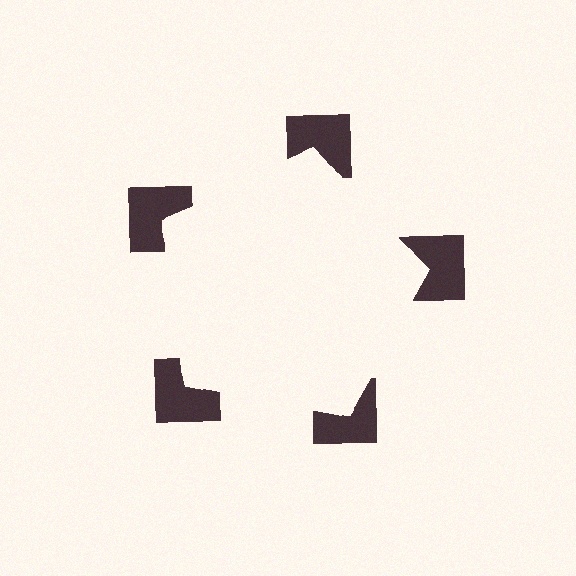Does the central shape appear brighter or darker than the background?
It typically appears slightly brighter than the background, even though no actual brightness change is drawn.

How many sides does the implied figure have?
5 sides.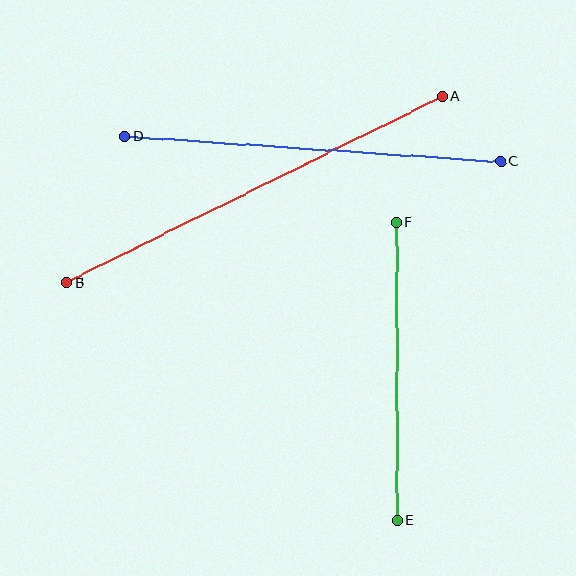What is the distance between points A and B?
The distance is approximately 419 pixels.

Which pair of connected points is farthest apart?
Points A and B are farthest apart.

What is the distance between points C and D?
The distance is approximately 376 pixels.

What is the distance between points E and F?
The distance is approximately 298 pixels.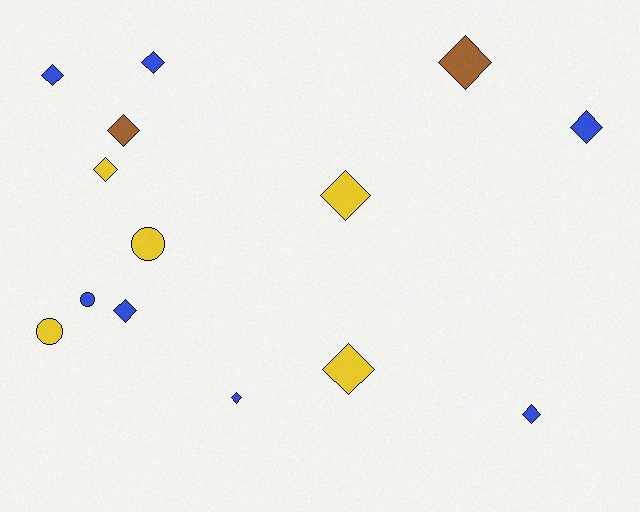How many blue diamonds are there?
There are 6 blue diamonds.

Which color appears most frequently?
Blue, with 7 objects.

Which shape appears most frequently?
Diamond, with 11 objects.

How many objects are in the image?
There are 14 objects.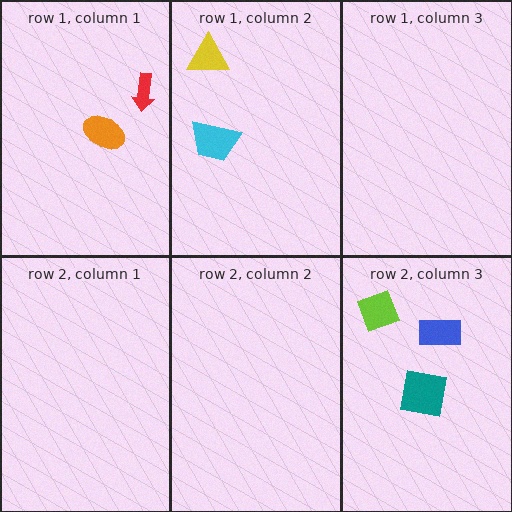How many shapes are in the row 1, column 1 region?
2.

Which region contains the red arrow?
The row 1, column 1 region.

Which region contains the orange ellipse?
The row 1, column 1 region.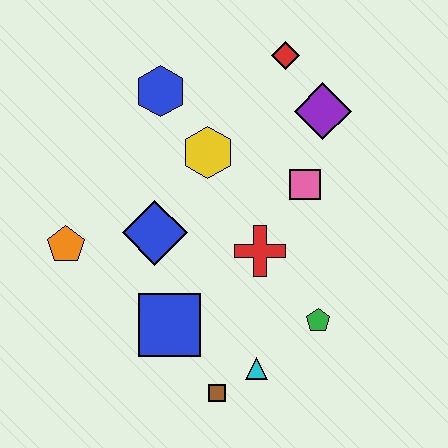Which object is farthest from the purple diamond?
The brown square is farthest from the purple diamond.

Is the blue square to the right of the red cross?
No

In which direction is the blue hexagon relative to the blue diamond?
The blue hexagon is above the blue diamond.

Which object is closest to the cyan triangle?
The brown square is closest to the cyan triangle.